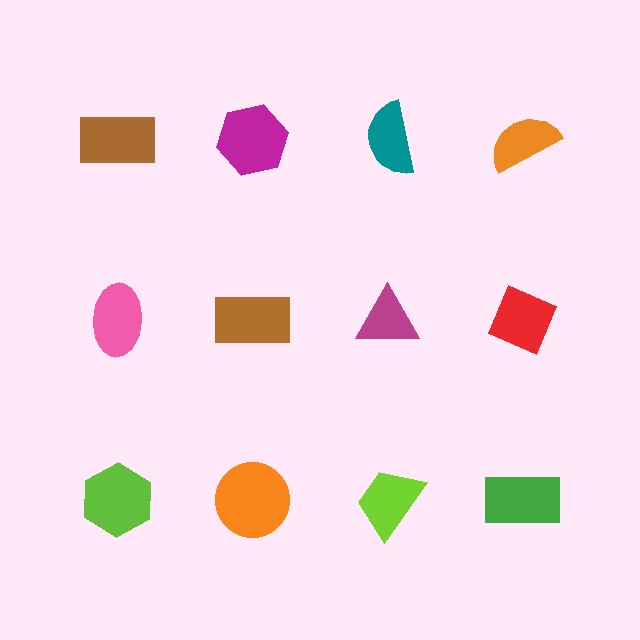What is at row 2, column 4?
A red diamond.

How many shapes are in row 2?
4 shapes.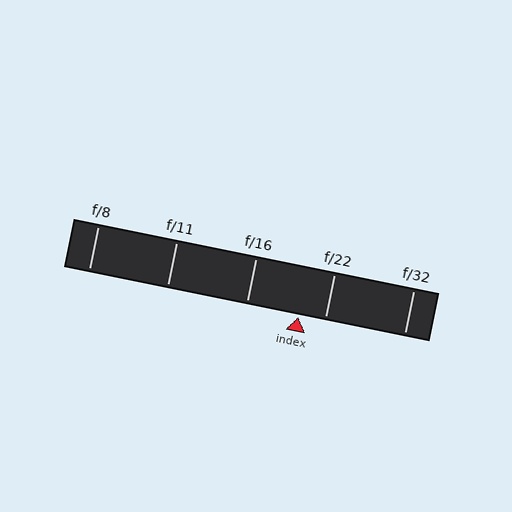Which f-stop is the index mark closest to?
The index mark is closest to f/22.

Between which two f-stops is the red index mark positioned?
The index mark is between f/16 and f/22.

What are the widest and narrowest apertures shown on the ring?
The widest aperture shown is f/8 and the narrowest is f/32.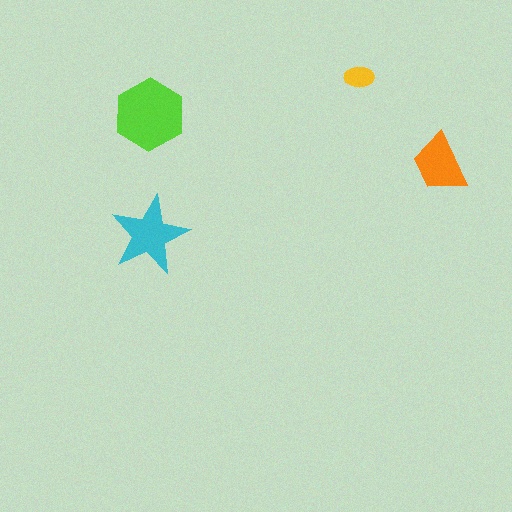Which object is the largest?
The lime hexagon.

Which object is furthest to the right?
The orange trapezoid is rightmost.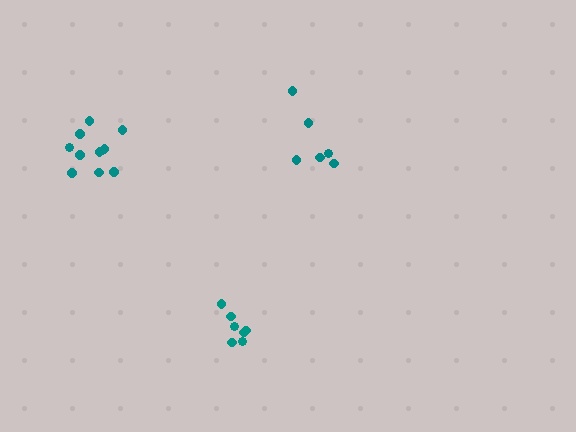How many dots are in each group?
Group 1: 11 dots, Group 2: 7 dots, Group 3: 6 dots (24 total).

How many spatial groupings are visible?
There are 3 spatial groupings.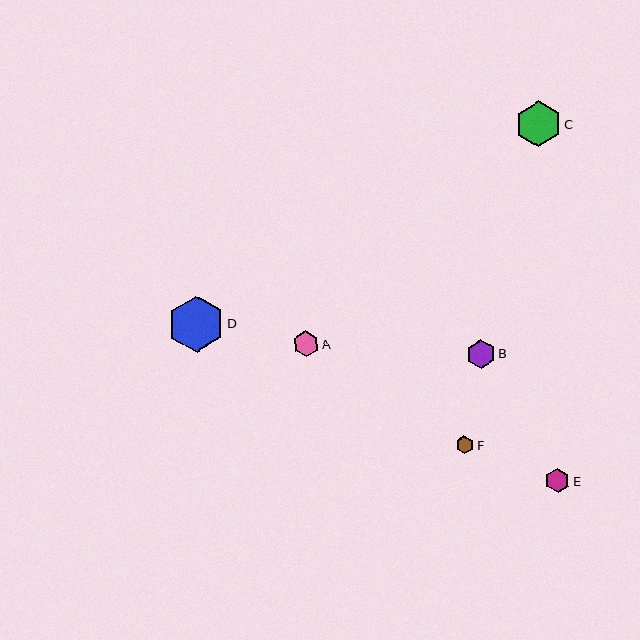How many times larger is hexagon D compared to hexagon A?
Hexagon D is approximately 2.2 times the size of hexagon A.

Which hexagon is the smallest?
Hexagon F is the smallest with a size of approximately 18 pixels.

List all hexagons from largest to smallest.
From largest to smallest: D, C, B, A, E, F.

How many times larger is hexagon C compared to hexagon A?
Hexagon C is approximately 1.8 times the size of hexagon A.